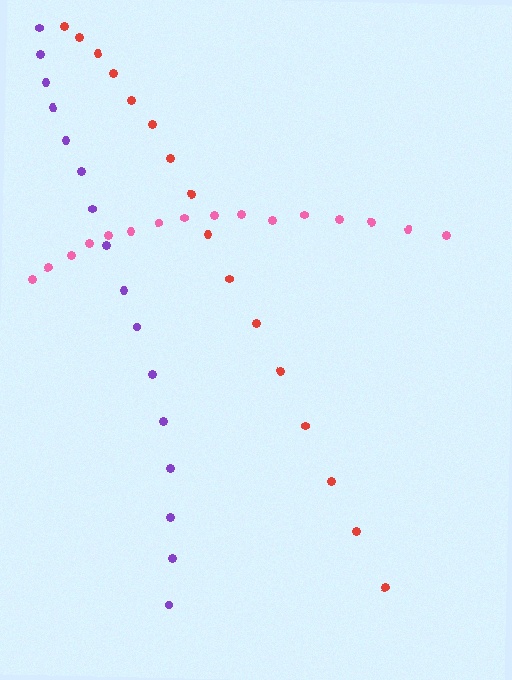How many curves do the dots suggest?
There are 3 distinct paths.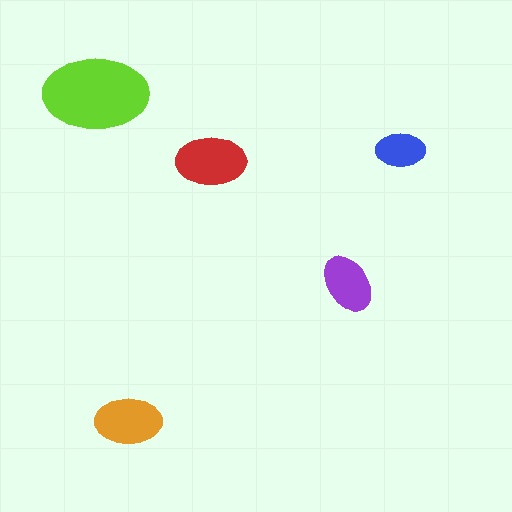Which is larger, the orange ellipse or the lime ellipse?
The lime one.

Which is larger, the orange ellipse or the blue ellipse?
The orange one.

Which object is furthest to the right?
The blue ellipse is rightmost.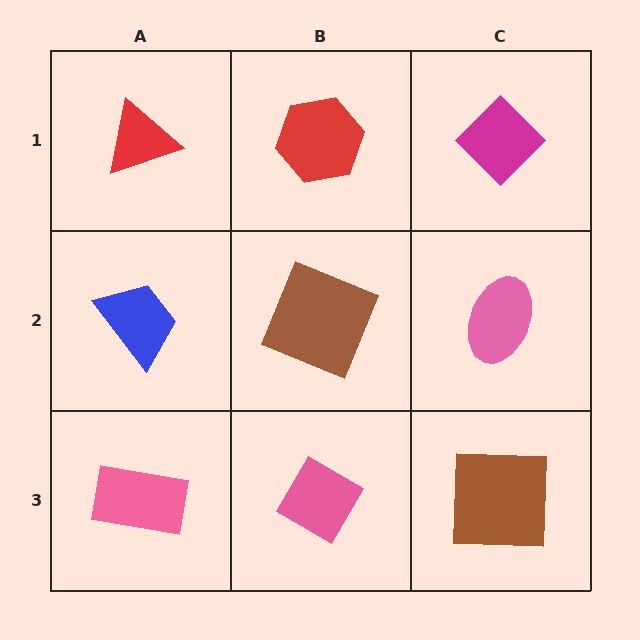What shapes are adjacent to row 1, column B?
A brown square (row 2, column B), a red triangle (row 1, column A), a magenta diamond (row 1, column C).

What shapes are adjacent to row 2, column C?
A magenta diamond (row 1, column C), a brown square (row 3, column C), a brown square (row 2, column B).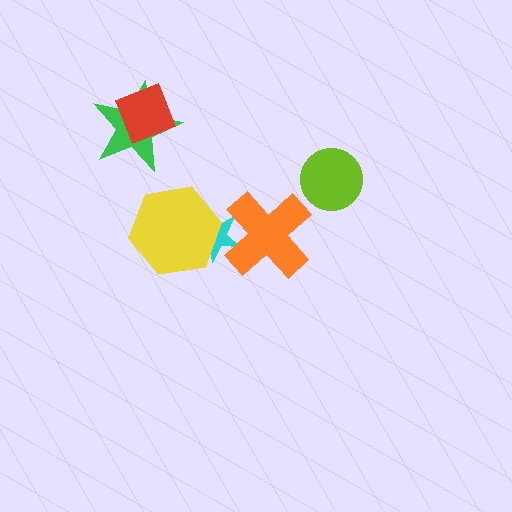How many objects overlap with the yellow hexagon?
1 object overlaps with the yellow hexagon.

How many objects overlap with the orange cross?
1 object overlaps with the orange cross.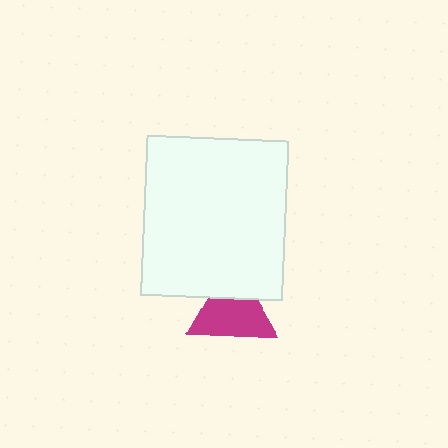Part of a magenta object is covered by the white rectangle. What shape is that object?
It is a triangle.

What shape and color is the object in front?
The object in front is a white rectangle.